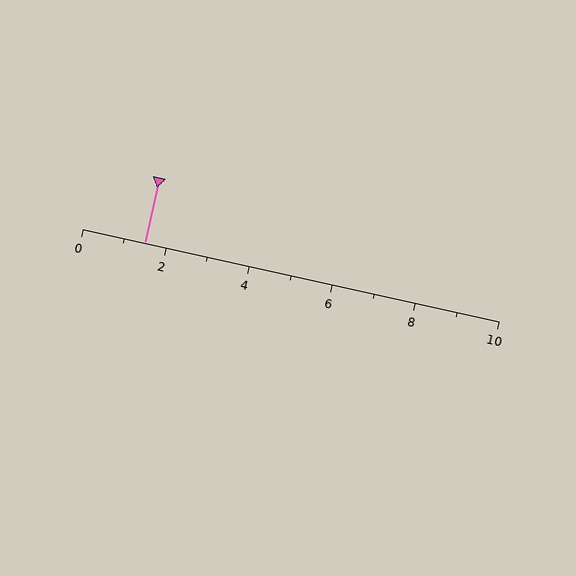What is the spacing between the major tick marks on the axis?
The major ticks are spaced 2 apart.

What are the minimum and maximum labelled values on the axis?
The axis runs from 0 to 10.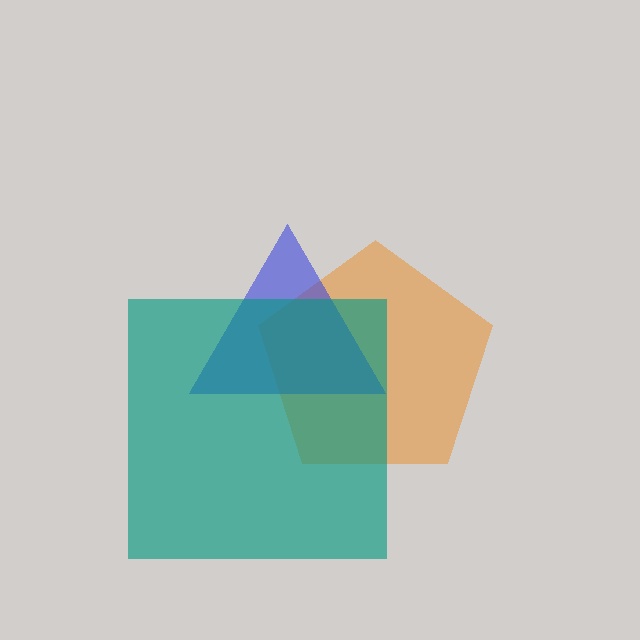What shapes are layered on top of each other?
The layered shapes are: an orange pentagon, a blue triangle, a teal square.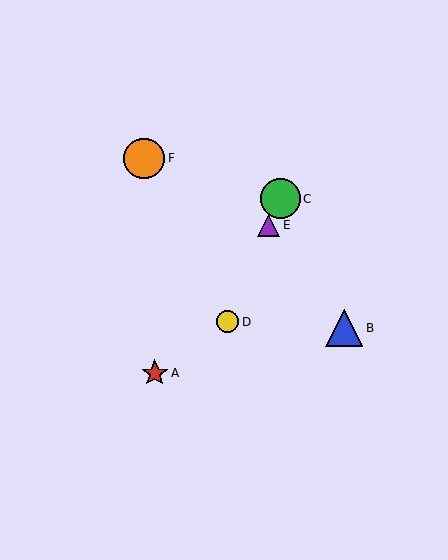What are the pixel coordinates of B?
Object B is at (344, 328).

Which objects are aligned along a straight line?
Objects C, D, E are aligned along a straight line.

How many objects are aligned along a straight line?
3 objects (C, D, E) are aligned along a straight line.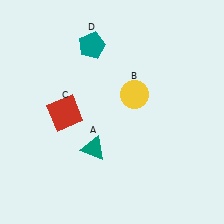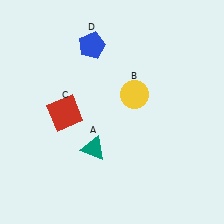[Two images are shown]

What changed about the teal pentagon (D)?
In Image 1, D is teal. In Image 2, it changed to blue.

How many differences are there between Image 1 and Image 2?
There is 1 difference between the two images.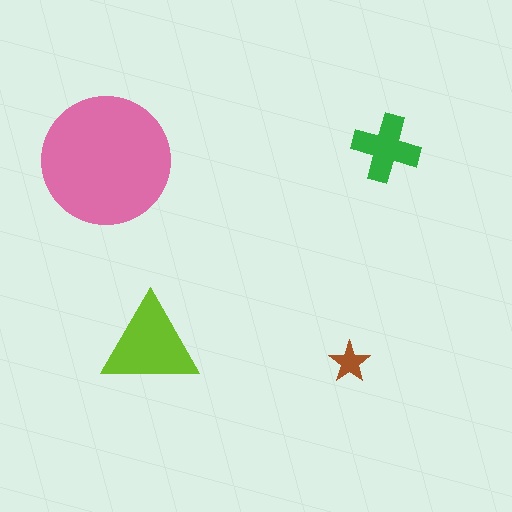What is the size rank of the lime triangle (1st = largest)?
2nd.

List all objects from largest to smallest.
The pink circle, the lime triangle, the green cross, the brown star.